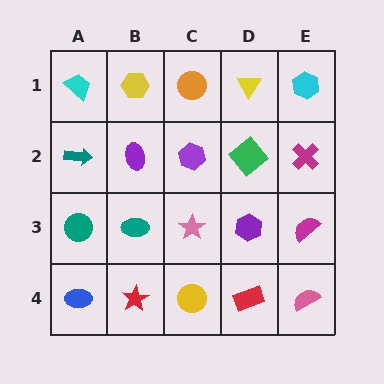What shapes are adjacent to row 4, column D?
A purple hexagon (row 3, column D), a yellow circle (row 4, column C), a pink semicircle (row 4, column E).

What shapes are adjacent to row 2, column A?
A cyan trapezoid (row 1, column A), a teal circle (row 3, column A), a purple ellipse (row 2, column B).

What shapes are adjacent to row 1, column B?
A purple ellipse (row 2, column B), a cyan trapezoid (row 1, column A), an orange circle (row 1, column C).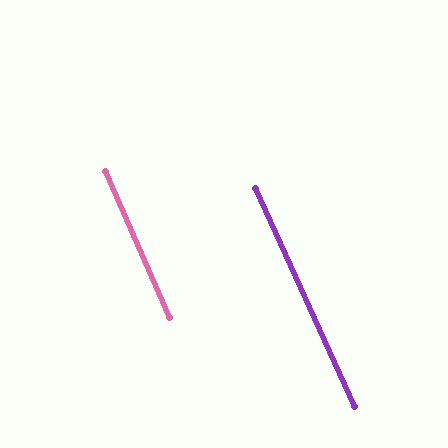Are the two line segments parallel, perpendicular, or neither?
Parallel — their directions differ by only 0.6°.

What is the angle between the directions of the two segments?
Approximately 1 degree.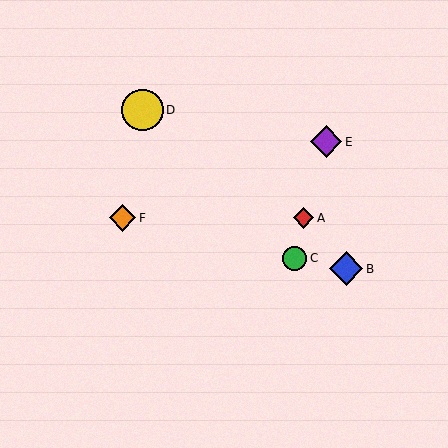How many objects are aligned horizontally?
2 objects (A, F) are aligned horizontally.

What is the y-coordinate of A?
Object A is at y≈218.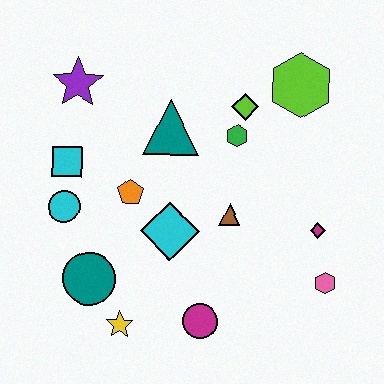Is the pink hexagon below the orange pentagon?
Yes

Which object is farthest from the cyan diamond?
The lime hexagon is farthest from the cyan diamond.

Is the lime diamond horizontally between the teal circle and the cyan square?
No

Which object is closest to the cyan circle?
The cyan square is closest to the cyan circle.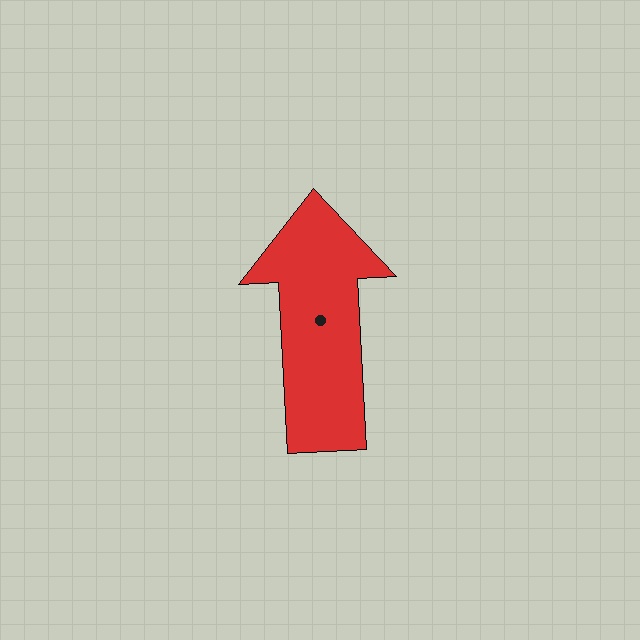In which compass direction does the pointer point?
North.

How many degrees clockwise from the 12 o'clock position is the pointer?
Approximately 357 degrees.